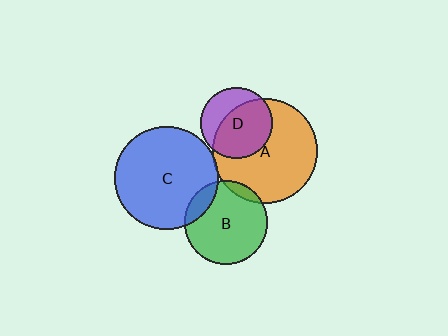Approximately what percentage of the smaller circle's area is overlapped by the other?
Approximately 5%.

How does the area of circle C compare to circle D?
Approximately 2.1 times.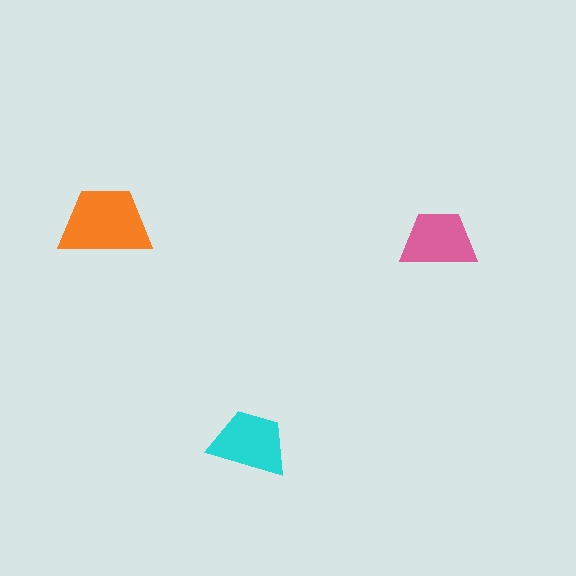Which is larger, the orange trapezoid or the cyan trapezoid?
The orange one.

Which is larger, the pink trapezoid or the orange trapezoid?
The orange one.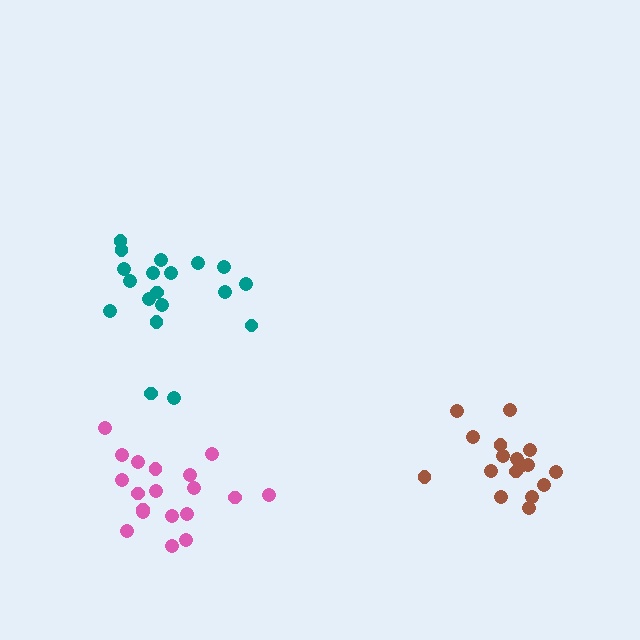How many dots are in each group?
Group 1: 17 dots, Group 2: 19 dots, Group 3: 19 dots (55 total).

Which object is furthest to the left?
The teal cluster is leftmost.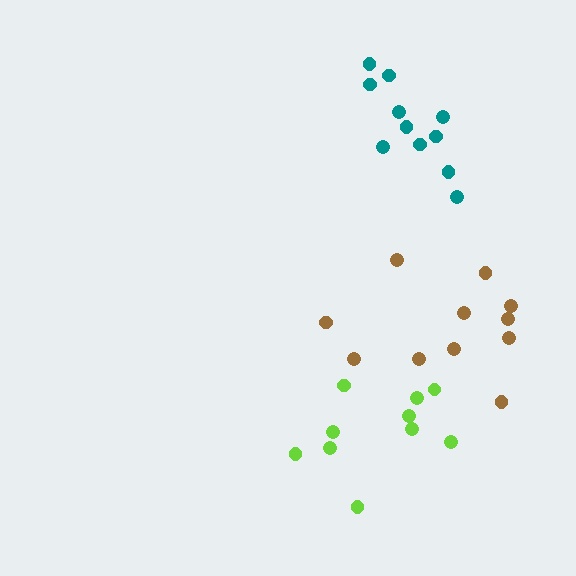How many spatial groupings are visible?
There are 3 spatial groupings.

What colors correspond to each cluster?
The clusters are colored: brown, lime, teal.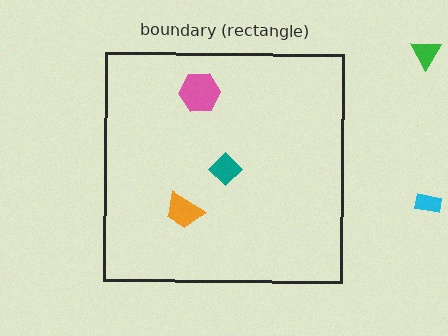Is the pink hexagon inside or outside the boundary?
Inside.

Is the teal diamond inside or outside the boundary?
Inside.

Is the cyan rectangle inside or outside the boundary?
Outside.